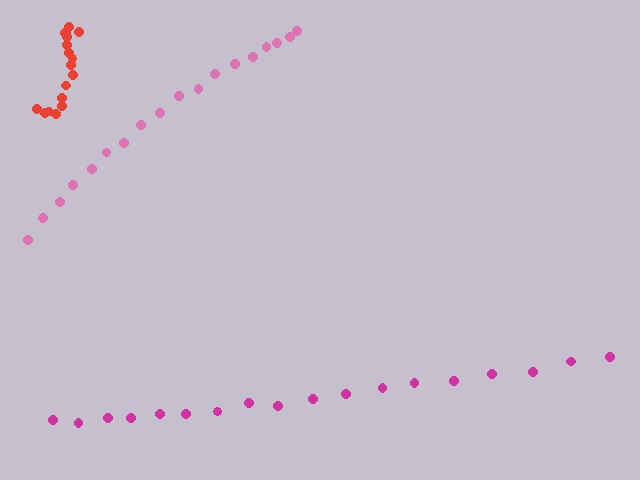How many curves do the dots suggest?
There are 3 distinct paths.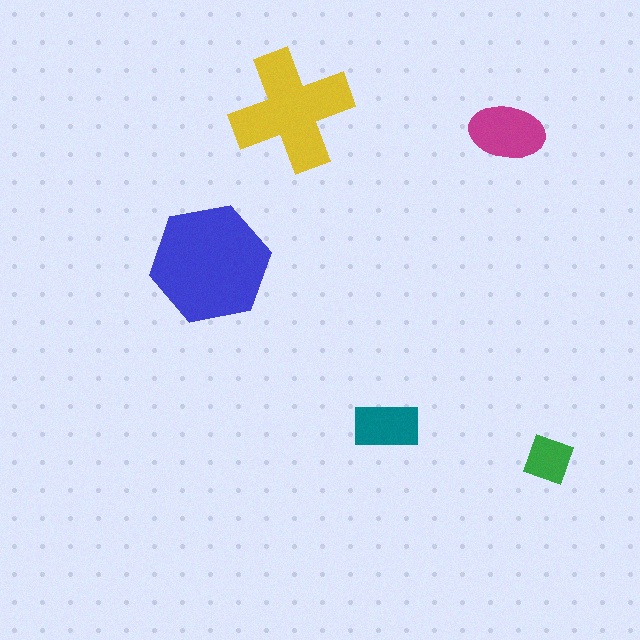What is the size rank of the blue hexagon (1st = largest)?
1st.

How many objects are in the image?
There are 5 objects in the image.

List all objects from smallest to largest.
The green diamond, the teal rectangle, the magenta ellipse, the yellow cross, the blue hexagon.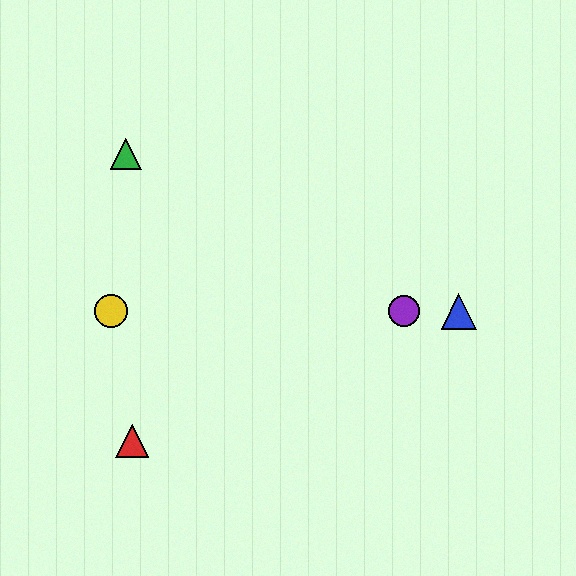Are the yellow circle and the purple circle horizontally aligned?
Yes, both are at y≈311.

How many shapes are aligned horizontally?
3 shapes (the blue triangle, the yellow circle, the purple circle) are aligned horizontally.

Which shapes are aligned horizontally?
The blue triangle, the yellow circle, the purple circle are aligned horizontally.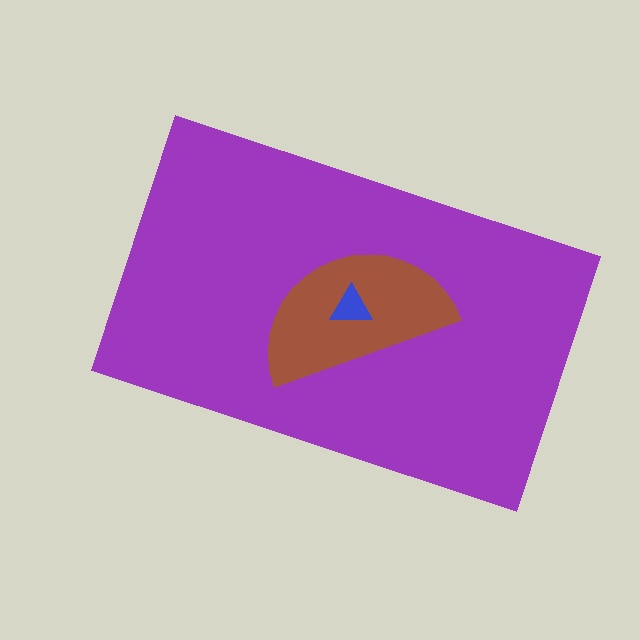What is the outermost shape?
The purple rectangle.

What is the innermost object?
The blue triangle.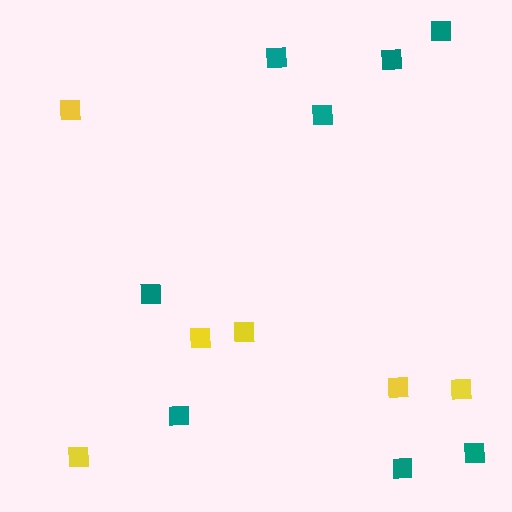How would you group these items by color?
There are 2 groups: one group of yellow squares (6) and one group of teal squares (8).